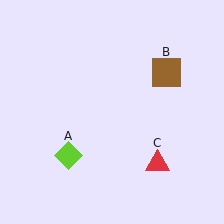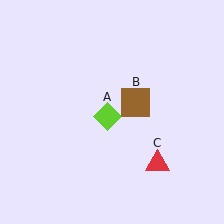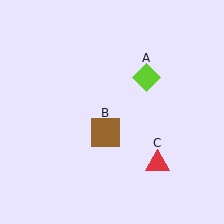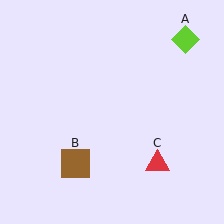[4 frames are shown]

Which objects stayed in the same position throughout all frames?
Red triangle (object C) remained stationary.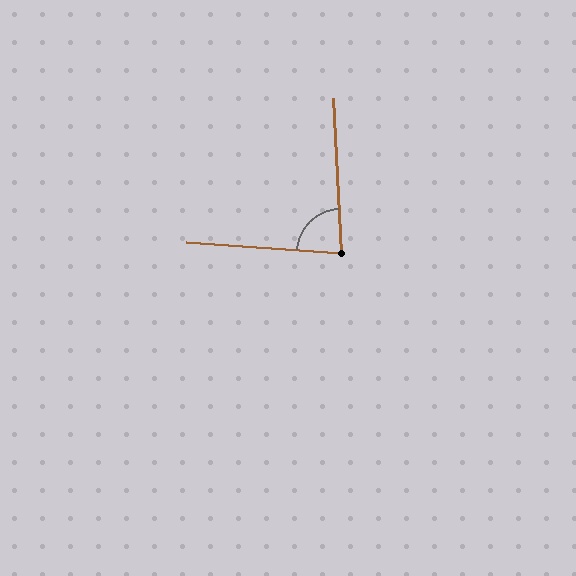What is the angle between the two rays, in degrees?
Approximately 83 degrees.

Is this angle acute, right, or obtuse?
It is acute.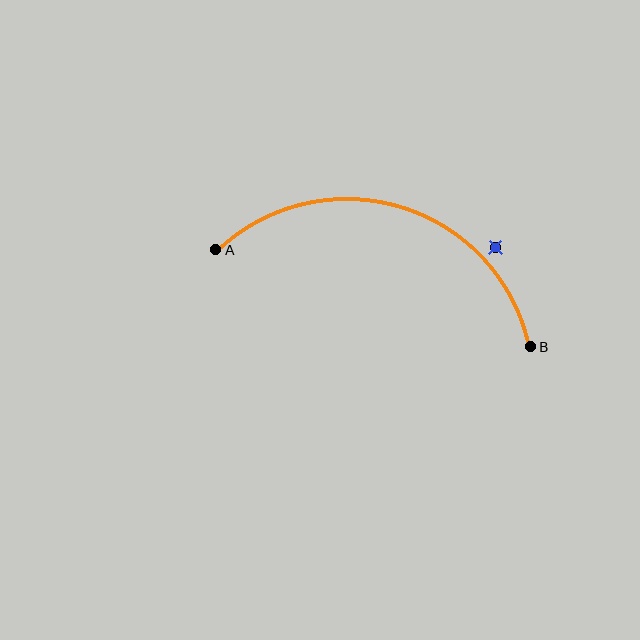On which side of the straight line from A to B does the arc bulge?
The arc bulges above the straight line connecting A and B.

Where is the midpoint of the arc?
The arc midpoint is the point on the curve farthest from the straight line joining A and B. It sits above that line.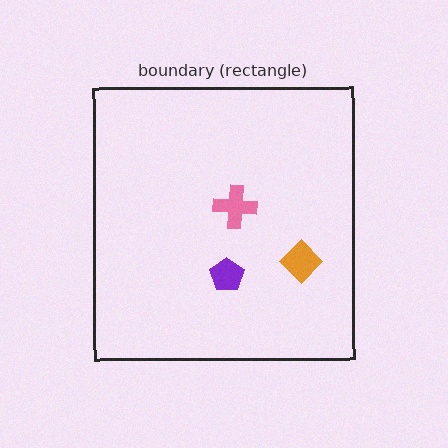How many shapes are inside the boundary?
3 inside, 0 outside.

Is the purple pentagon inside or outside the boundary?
Inside.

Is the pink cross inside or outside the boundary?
Inside.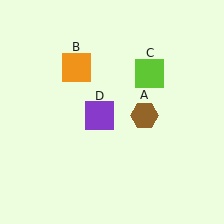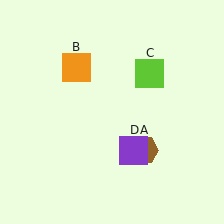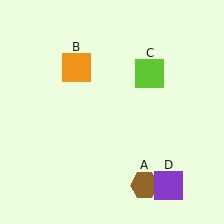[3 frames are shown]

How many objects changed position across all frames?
2 objects changed position: brown hexagon (object A), purple square (object D).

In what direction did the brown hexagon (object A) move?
The brown hexagon (object A) moved down.